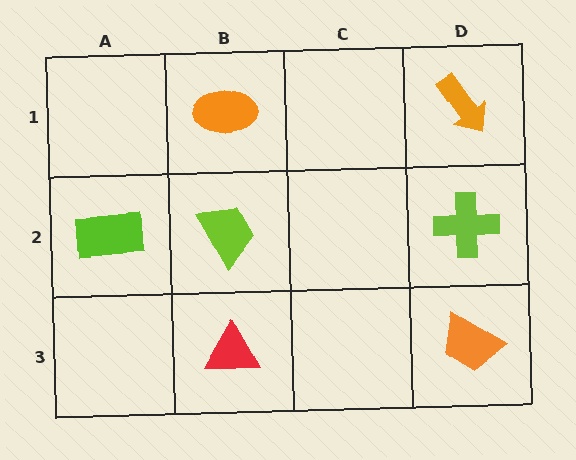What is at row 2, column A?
A lime rectangle.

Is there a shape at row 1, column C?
No, that cell is empty.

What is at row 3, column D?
An orange trapezoid.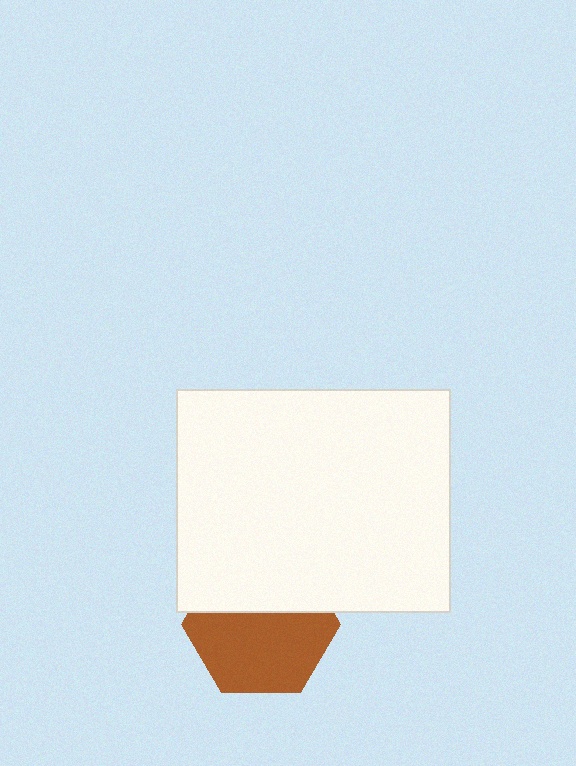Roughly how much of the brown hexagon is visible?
About half of it is visible (roughly 60%).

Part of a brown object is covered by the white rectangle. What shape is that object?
It is a hexagon.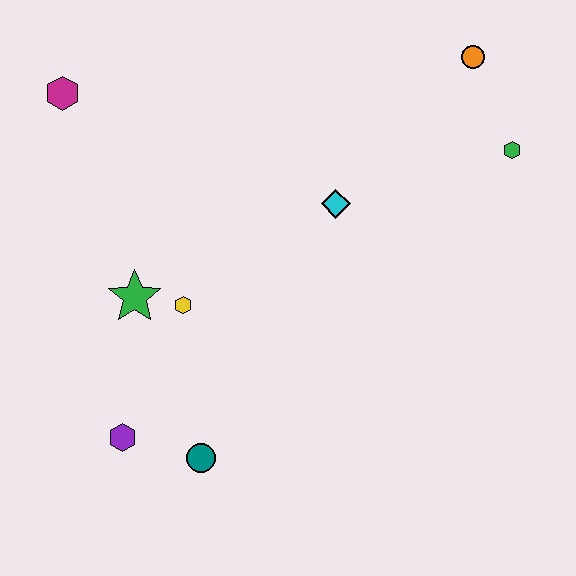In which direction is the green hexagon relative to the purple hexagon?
The green hexagon is to the right of the purple hexagon.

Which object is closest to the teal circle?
The purple hexagon is closest to the teal circle.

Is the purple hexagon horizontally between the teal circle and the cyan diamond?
No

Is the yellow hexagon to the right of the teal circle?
No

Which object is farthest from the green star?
The orange circle is farthest from the green star.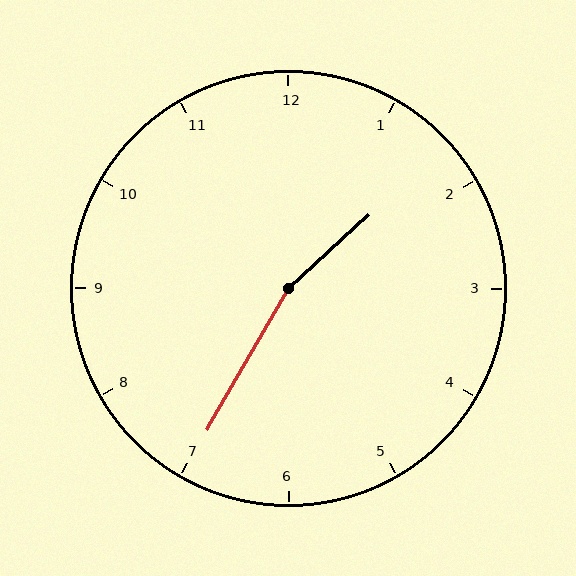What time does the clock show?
1:35.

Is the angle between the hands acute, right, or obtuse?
It is obtuse.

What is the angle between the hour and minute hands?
Approximately 162 degrees.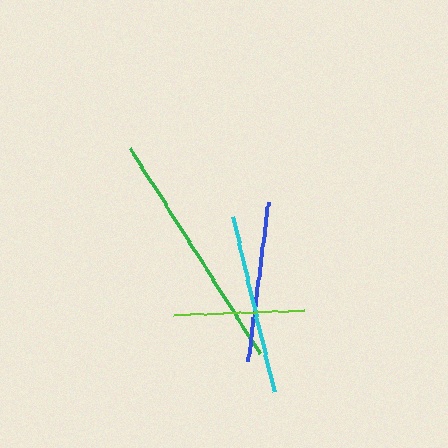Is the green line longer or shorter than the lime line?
The green line is longer than the lime line.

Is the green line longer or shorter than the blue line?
The green line is longer than the blue line.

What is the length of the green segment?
The green segment is approximately 242 pixels long.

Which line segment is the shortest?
The lime line is the shortest at approximately 131 pixels.